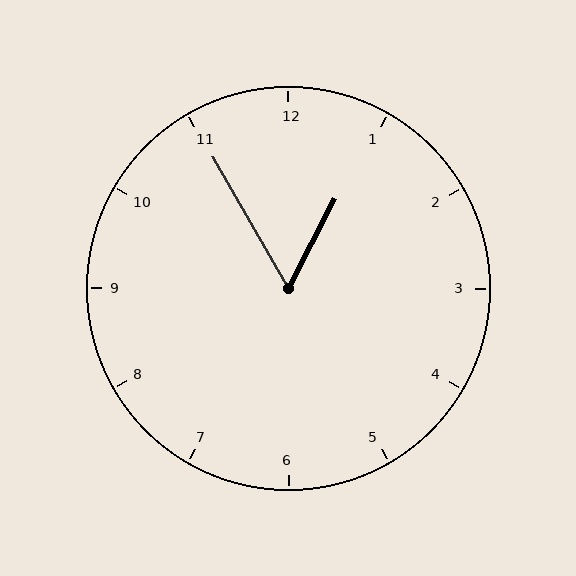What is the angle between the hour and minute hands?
Approximately 58 degrees.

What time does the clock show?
12:55.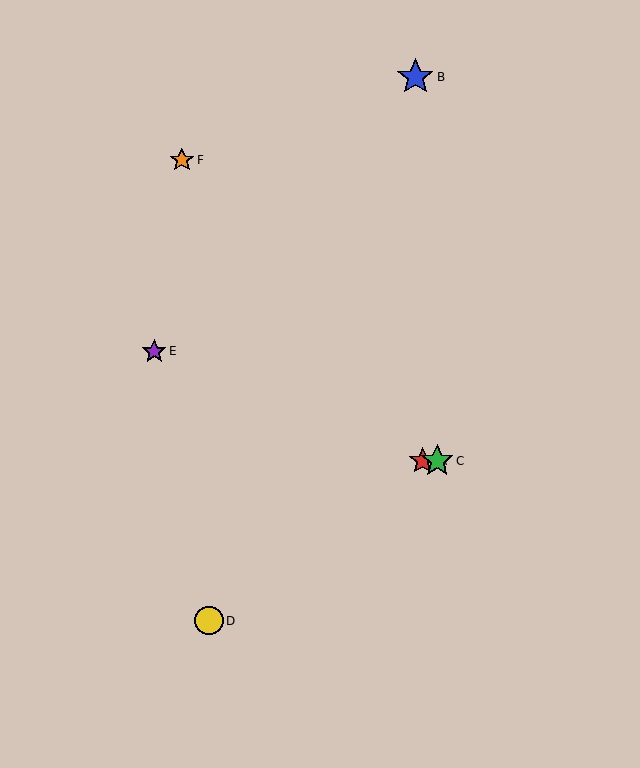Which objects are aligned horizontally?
Objects A, C are aligned horizontally.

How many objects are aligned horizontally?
2 objects (A, C) are aligned horizontally.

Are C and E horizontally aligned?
No, C is at y≈461 and E is at y≈351.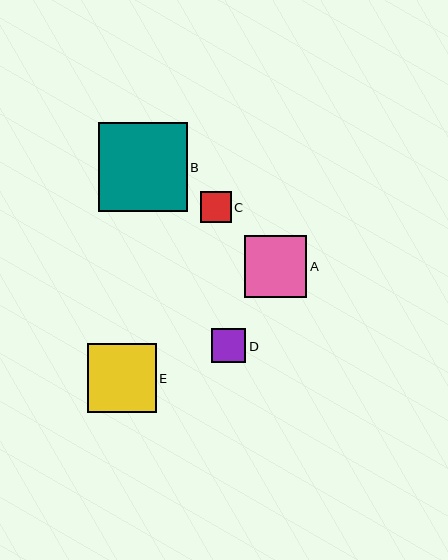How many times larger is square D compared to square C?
Square D is approximately 1.1 times the size of square C.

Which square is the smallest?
Square C is the smallest with a size of approximately 31 pixels.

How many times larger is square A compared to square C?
Square A is approximately 2.0 times the size of square C.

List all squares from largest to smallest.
From largest to smallest: B, E, A, D, C.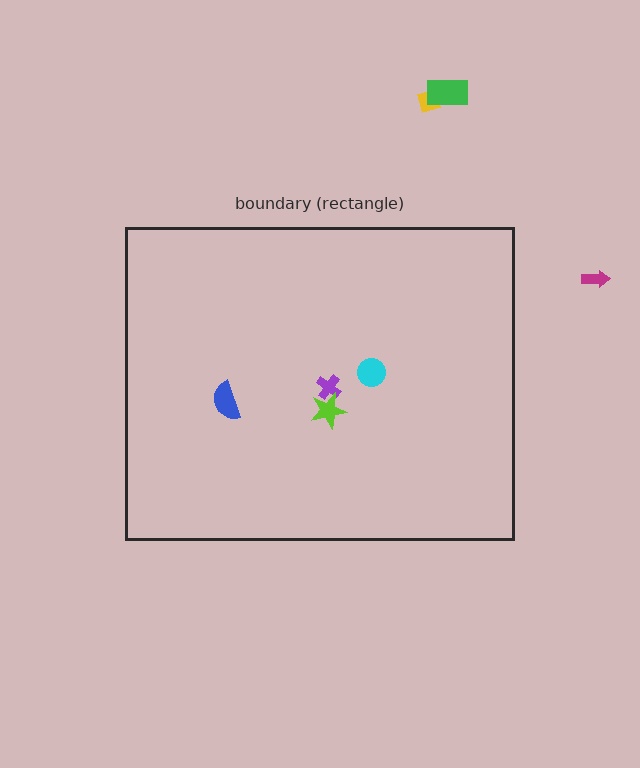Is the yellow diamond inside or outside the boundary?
Outside.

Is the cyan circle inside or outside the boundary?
Inside.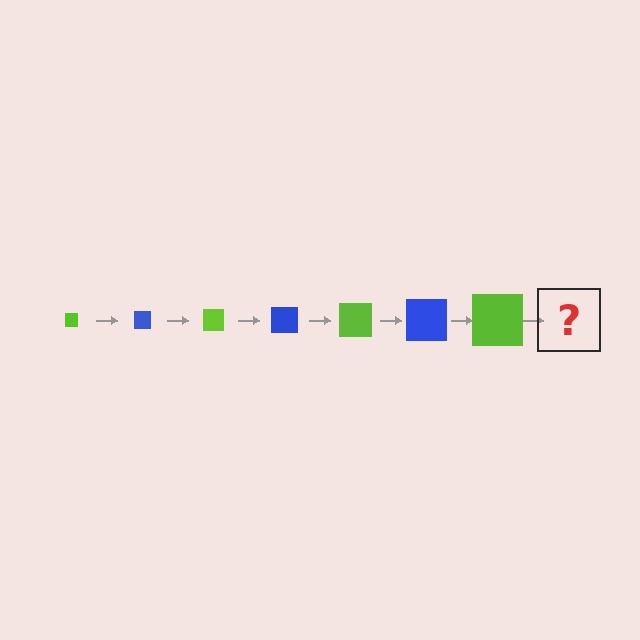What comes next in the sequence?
The next element should be a blue square, larger than the previous one.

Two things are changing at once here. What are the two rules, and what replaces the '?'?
The two rules are that the square grows larger each step and the color cycles through lime and blue. The '?' should be a blue square, larger than the previous one.